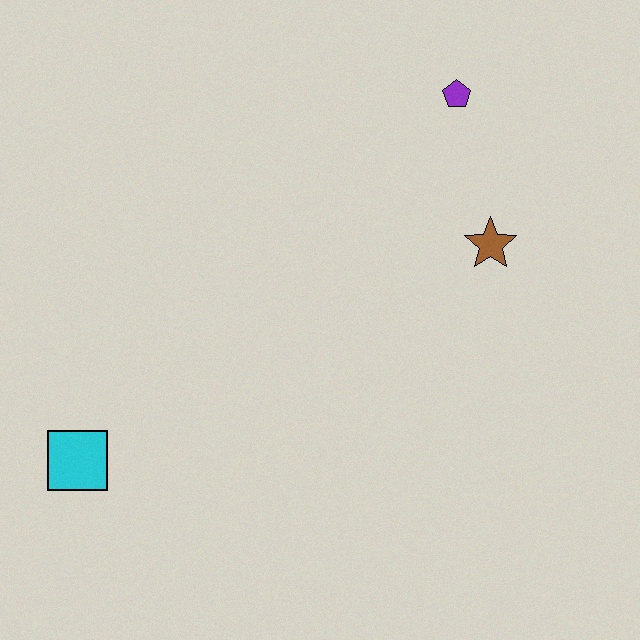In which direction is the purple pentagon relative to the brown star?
The purple pentagon is above the brown star.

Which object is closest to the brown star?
The purple pentagon is closest to the brown star.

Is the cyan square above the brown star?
No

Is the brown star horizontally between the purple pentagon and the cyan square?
No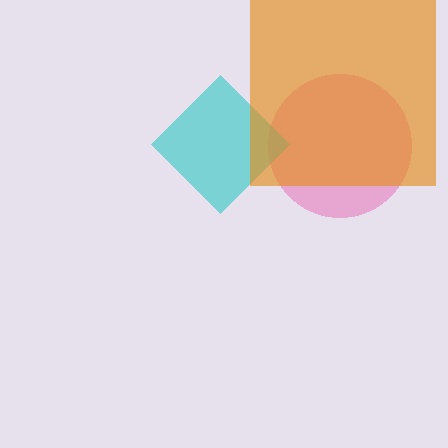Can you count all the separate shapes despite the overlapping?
Yes, there are 3 separate shapes.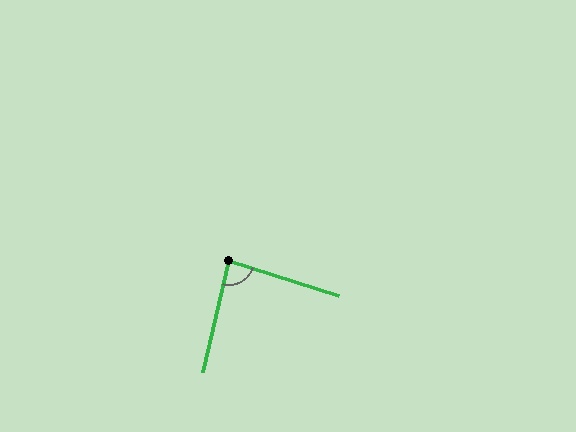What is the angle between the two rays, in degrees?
Approximately 85 degrees.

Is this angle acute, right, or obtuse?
It is approximately a right angle.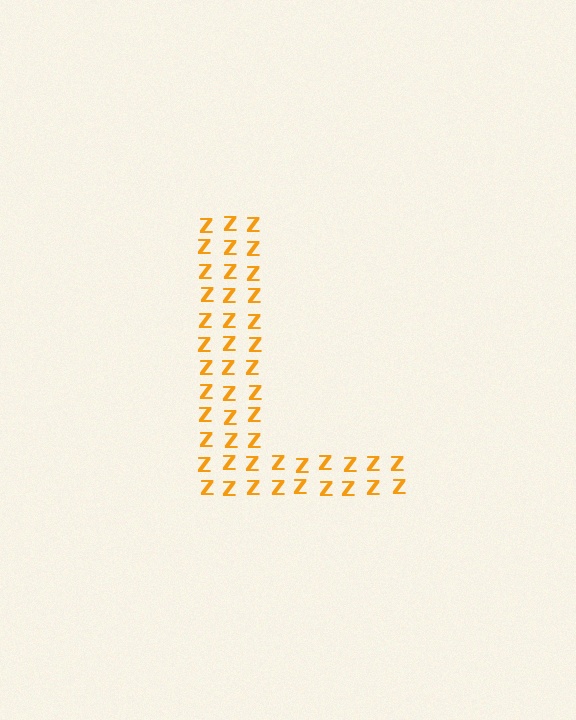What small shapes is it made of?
It is made of small letter Z's.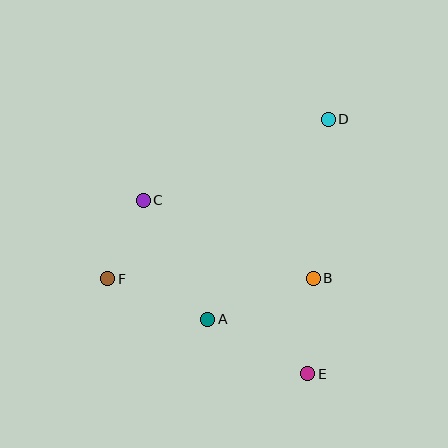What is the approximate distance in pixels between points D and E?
The distance between D and E is approximately 255 pixels.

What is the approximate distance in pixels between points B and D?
The distance between B and D is approximately 160 pixels.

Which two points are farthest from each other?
Points D and F are farthest from each other.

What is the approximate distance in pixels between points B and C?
The distance between B and C is approximately 187 pixels.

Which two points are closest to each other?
Points C and F are closest to each other.